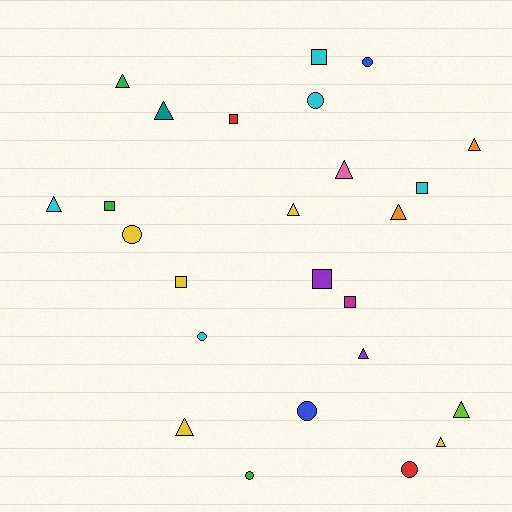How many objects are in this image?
There are 25 objects.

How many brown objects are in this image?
There are no brown objects.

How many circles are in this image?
There are 7 circles.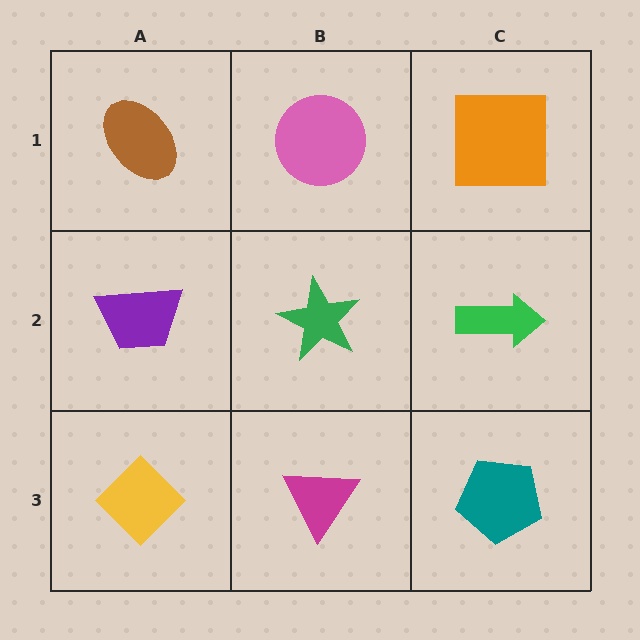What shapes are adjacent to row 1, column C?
A green arrow (row 2, column C), a pink circle (row 1, column B).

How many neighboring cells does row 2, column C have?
3.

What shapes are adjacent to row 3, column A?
A purple trapezoid (row 2, column A), a magenta triangle (row 3, column B).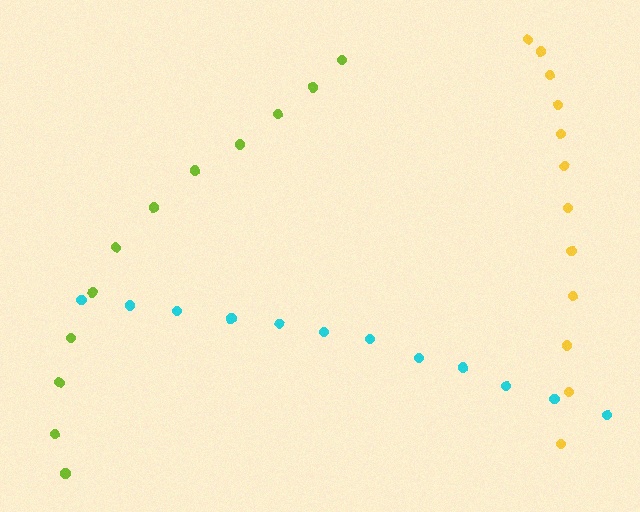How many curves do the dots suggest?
There are 3 distinct paths.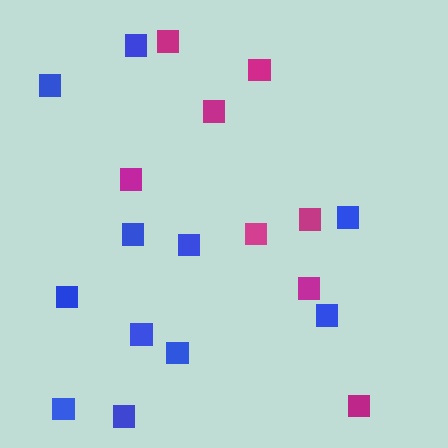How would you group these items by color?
There are 2 groups: one group of blue squares (11) and one group of magenta squares (8).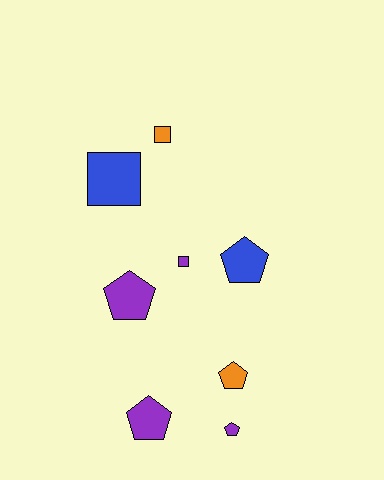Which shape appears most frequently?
Pentagon, with 5 objects.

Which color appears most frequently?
Purple, with 4 objects.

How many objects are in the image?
There are 8 objects.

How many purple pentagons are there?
There are 3 purple pentagons.